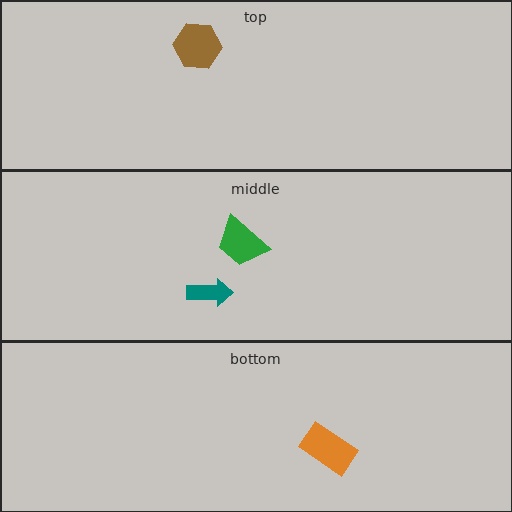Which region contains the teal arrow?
The middle region.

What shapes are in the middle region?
The green trapezoid, the teal arrow.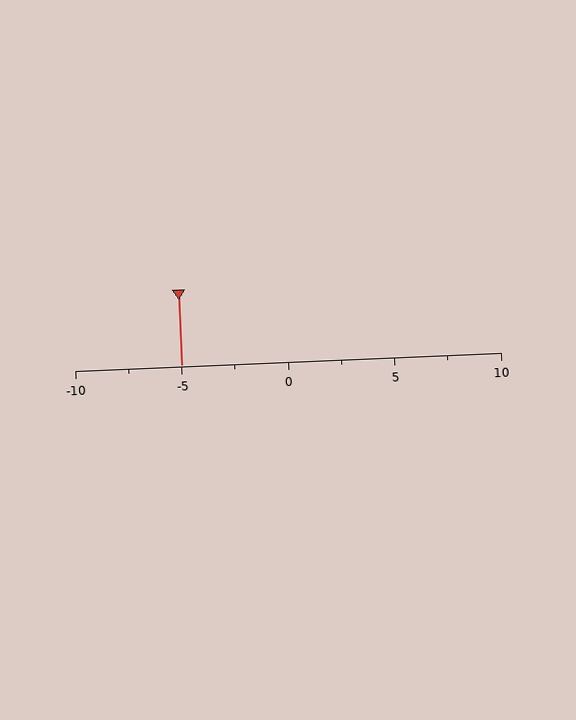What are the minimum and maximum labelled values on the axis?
The axis runs from -10 to 10.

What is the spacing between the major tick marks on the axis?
The major ticks are spaced 5 apart.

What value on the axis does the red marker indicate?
The marker indicates approximately -5.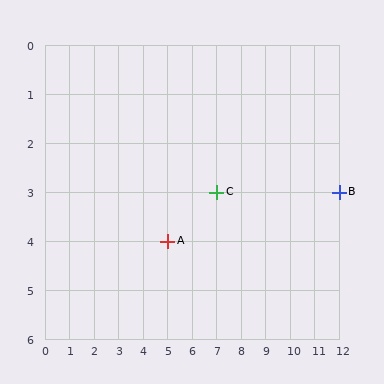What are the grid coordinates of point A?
Point A is at grid coordinates (5, 4).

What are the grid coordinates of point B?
Point B is at grid coordinates (12, 3).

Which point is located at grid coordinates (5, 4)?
Point A is at (5, 4).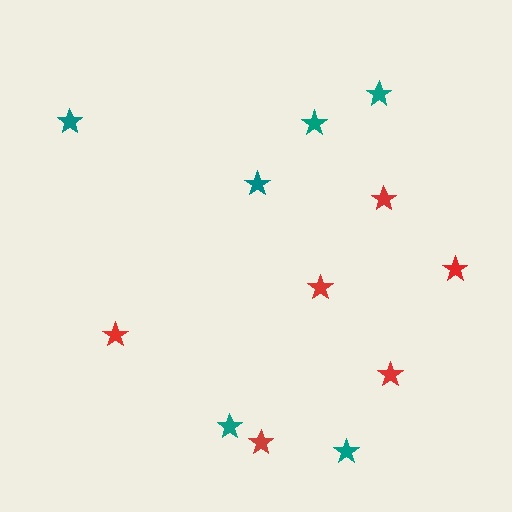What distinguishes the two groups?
There are 2 groups: one group of teal stars (6) and one group of red stars (6).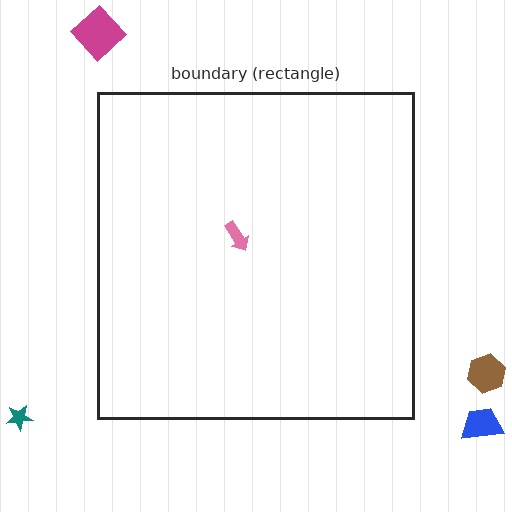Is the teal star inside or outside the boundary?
Outside.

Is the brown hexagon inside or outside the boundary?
Outside.